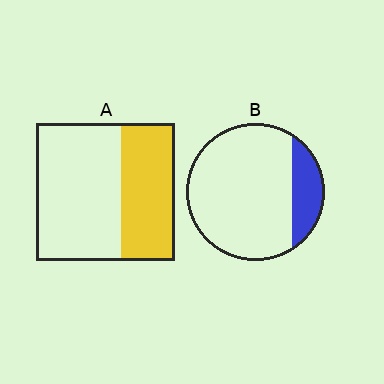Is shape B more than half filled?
No.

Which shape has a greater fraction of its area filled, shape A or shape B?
Shape A.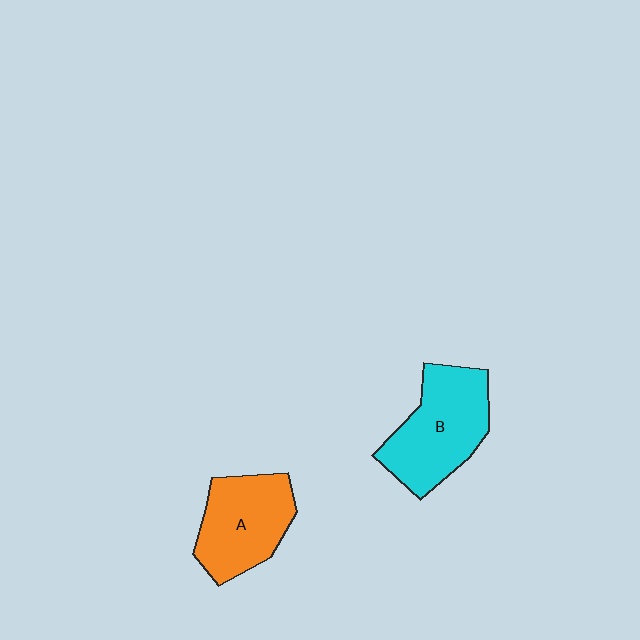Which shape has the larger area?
Shape B (cyan).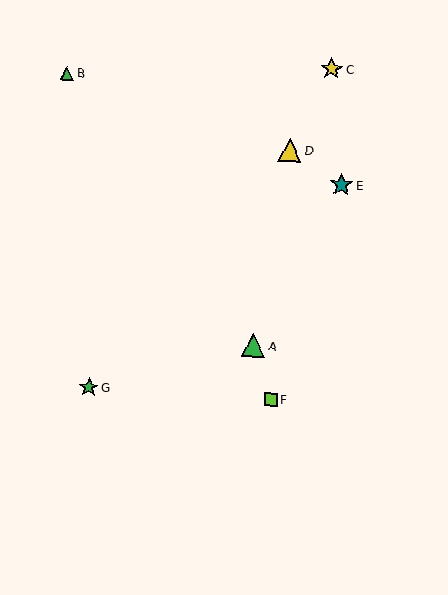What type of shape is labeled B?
Shape B is a green triangle.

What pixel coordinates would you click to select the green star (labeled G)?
Click at (89, 387) to select the green star G.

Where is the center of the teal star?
The center of the teal star is at (341, 185).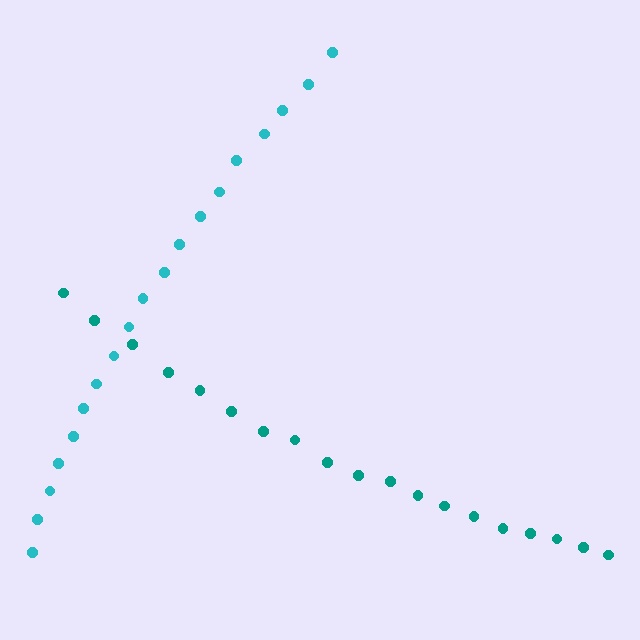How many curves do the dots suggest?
There are 2 distinct paths.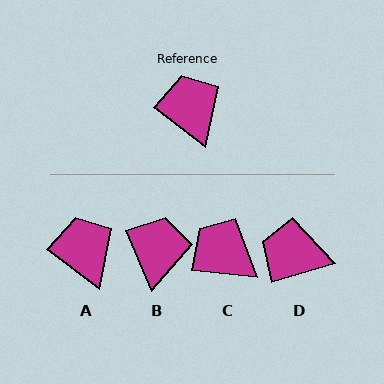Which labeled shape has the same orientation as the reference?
A.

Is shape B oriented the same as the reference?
No, it is off by about 29 degrees.